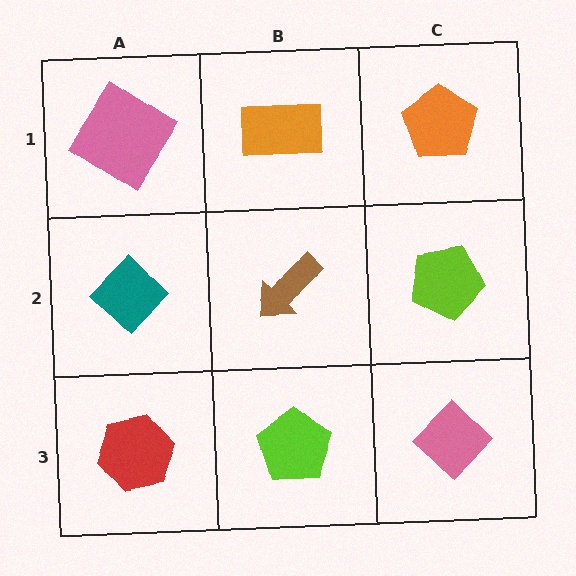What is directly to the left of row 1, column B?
A pink diamond.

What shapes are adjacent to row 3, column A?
A teal diamond (row 2, column A), a lime pentagon (row 3, column B).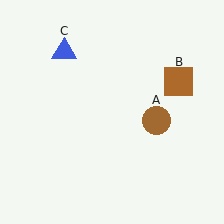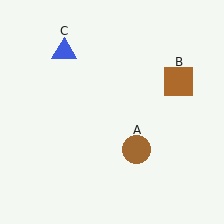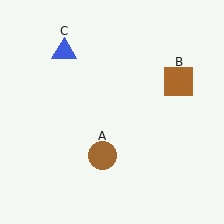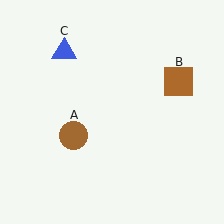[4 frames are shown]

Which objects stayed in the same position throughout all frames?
Brown square (object B) and blue triangle (object C) remained stationary.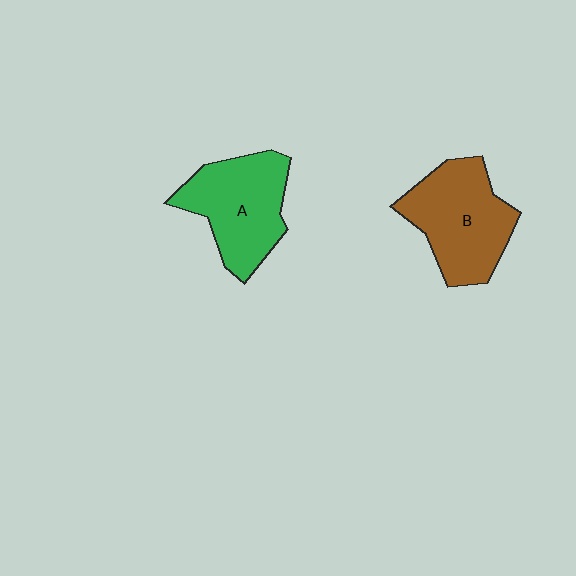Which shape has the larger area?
Shape B (brown).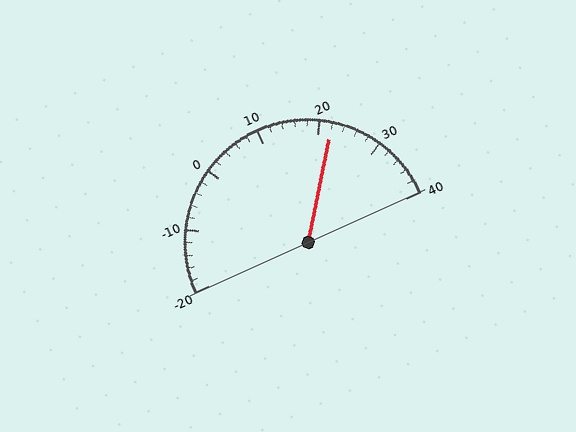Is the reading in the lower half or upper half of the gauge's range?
The reading is in the upper half of the range (-20 to 40).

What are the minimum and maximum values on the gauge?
The gauge ranges from -20 to 40.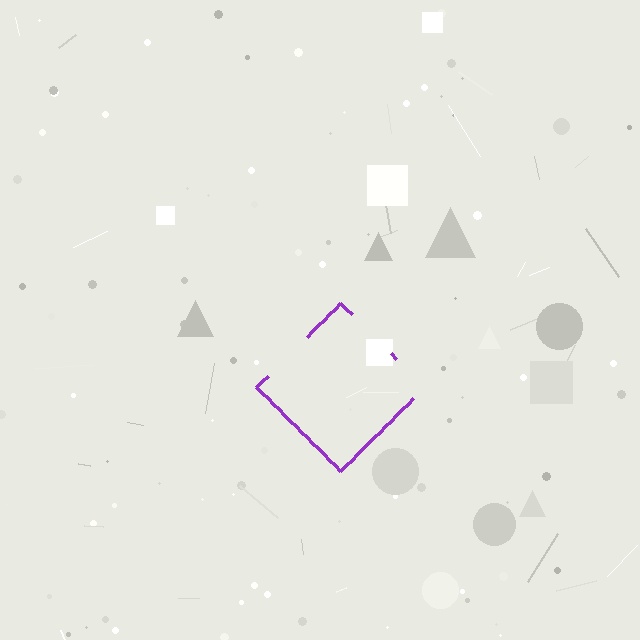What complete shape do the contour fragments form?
The contour fragments form a diamond.